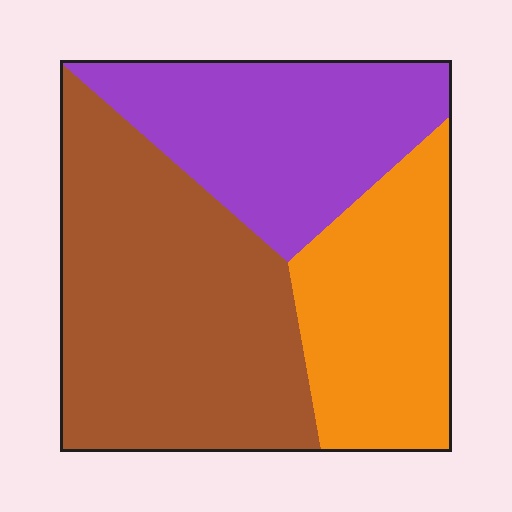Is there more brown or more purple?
Brown.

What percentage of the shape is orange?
Orange covers about 25% of the shape.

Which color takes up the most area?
Brown, at roughly 45%.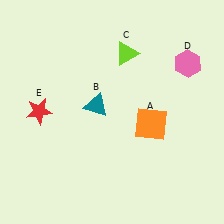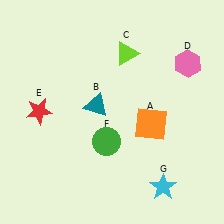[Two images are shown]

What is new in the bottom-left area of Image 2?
A green circle (F) was added in the bottom-left area of Image 2.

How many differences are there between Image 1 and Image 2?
There are 2 differences between the two images.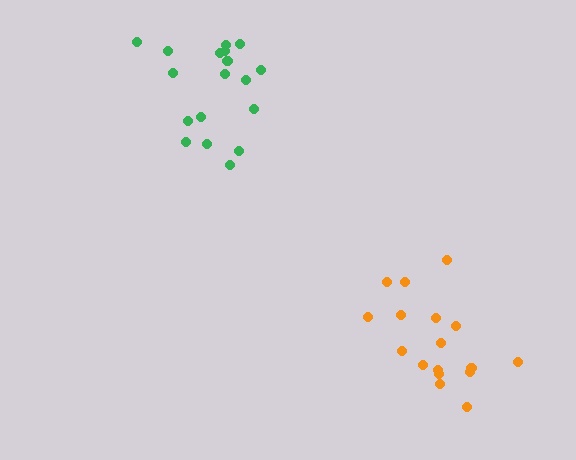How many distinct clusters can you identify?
There are 2 distinct clusters.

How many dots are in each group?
Group 1: 18 dots, Group 2: 18 dots (36 total).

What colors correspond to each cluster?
The clusters are colored: orange, green.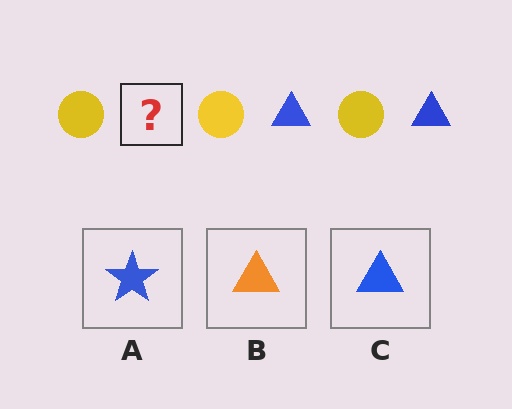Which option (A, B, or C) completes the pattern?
C.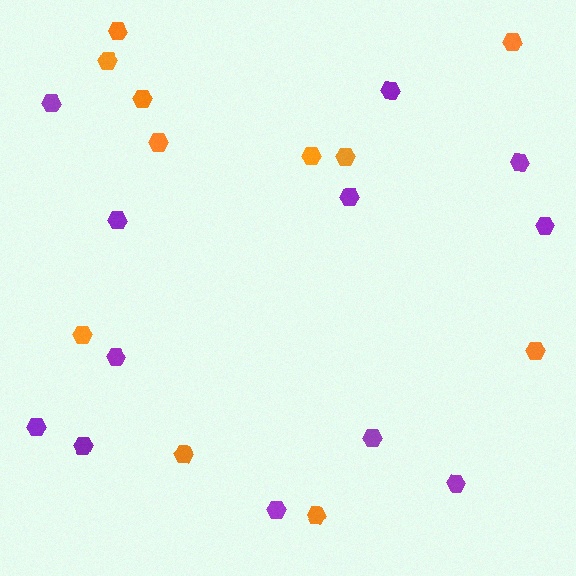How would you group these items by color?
There are 2 groups: one group of orange hexagons (11) and one group of purple hexagons (12).